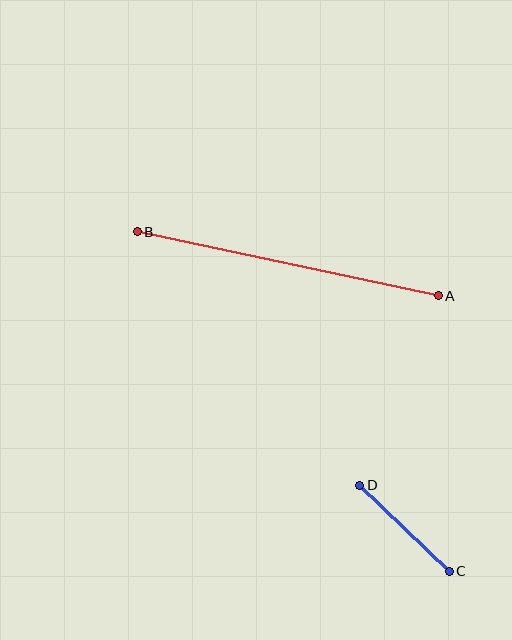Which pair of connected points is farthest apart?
Points A and B are farthest apart.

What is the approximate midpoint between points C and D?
The midpoint is at approximately (404, 528) pixels.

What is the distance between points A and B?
The distance is approximately 308 pixels.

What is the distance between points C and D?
The distance is approximately 124 pixels.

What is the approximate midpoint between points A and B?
The midpoint is at approximately (288, 264) pixels.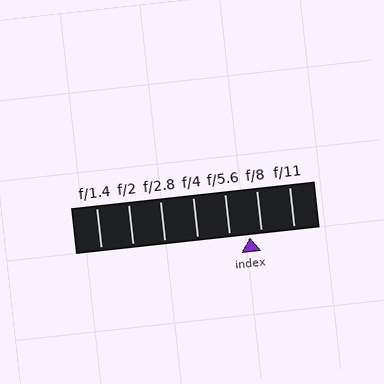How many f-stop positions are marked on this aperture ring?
There are 7 f-stop positions marked.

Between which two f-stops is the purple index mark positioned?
The index mark is between f/5.6 and f/8.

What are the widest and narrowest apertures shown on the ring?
The widest aperture shown is f/1.4 and the narrowest is f/11.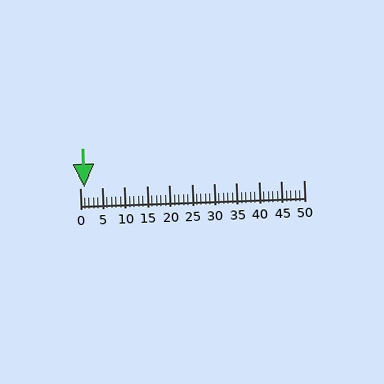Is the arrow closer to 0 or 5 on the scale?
The arrow is closer to 0.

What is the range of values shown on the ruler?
The ruler shows values from 0 to 50.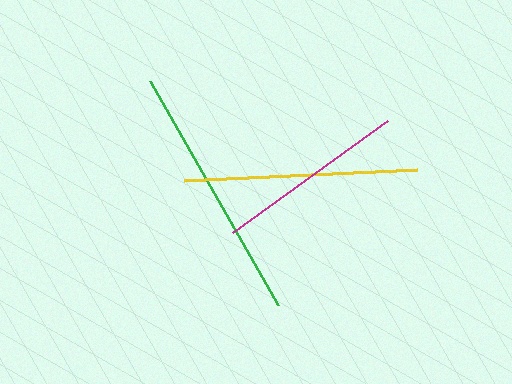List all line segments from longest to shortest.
From longest to shortest: green, yellow, magenta.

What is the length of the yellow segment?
The yellow segment is approximately 234 pixels long.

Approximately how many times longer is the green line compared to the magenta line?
The green line is approximately 1.4 times the length of the magenta line.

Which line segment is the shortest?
The magenta line is the shortest at approximately 191 pixels.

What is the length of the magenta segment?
The magenta segment is approximately 191 pixels long.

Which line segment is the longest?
The green line is the longest at approximately 259 pixels.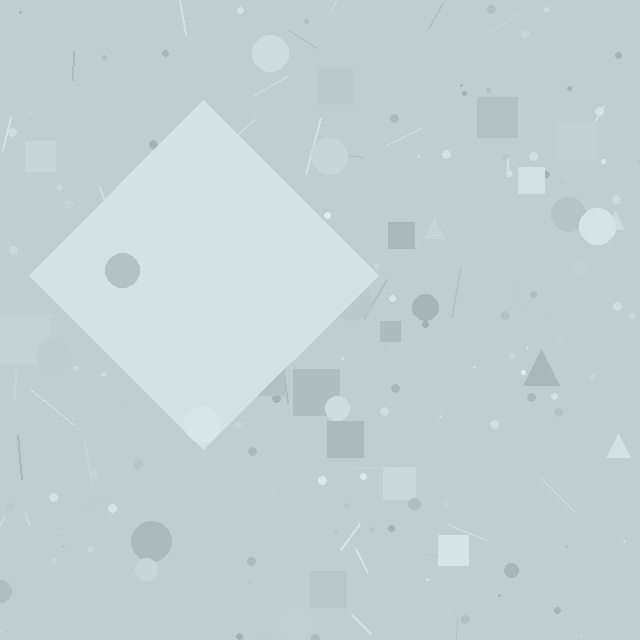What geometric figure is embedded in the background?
A diamond is embedded in the background.